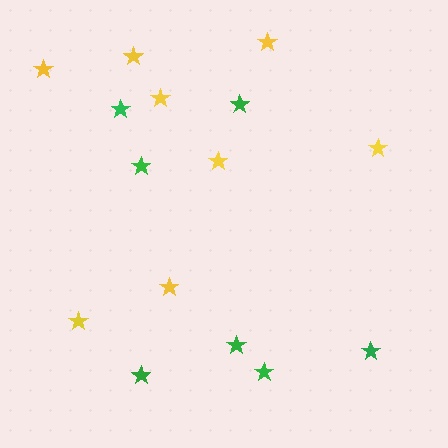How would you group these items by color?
There are 2 groups: one group of yellow stars (8) and one group of green stars (7).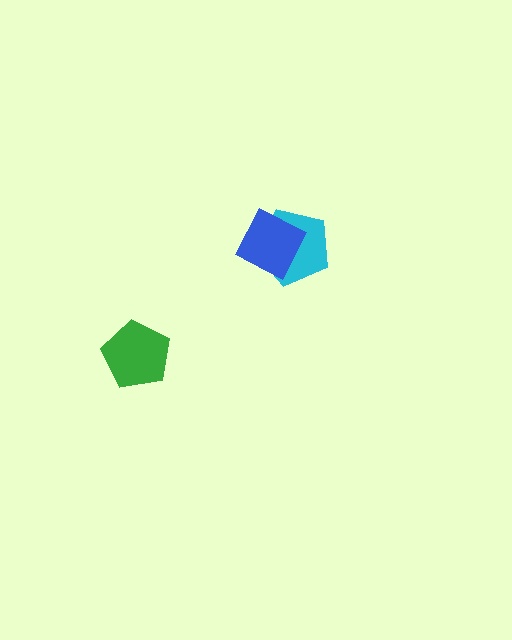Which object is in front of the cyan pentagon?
The blue square is in front of the cyan pentagon.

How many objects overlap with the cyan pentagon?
1 object overlaps with the cyan pentagon.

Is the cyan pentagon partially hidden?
Yes, it is partially covered by another shape.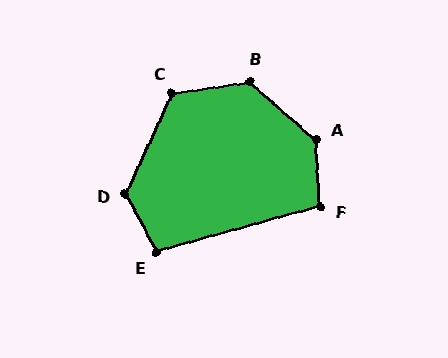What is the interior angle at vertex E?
Approximately 102 degrees (obtuse).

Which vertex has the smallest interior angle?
F, at approximately 102 degrees.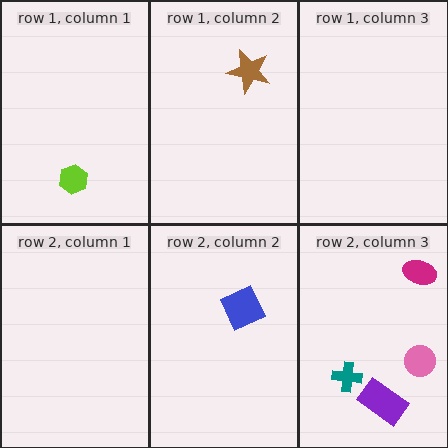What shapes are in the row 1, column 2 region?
The brown star.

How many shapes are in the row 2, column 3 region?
4.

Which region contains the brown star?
The row 1, column 2 region.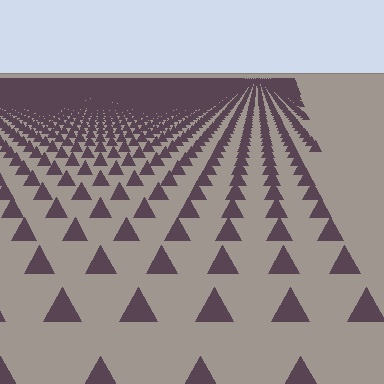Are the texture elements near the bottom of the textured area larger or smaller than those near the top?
Larger. Near the bottom, elements are closer to the viewer and appear at a bigger on-screen size.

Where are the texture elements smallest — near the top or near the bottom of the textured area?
Near the top.